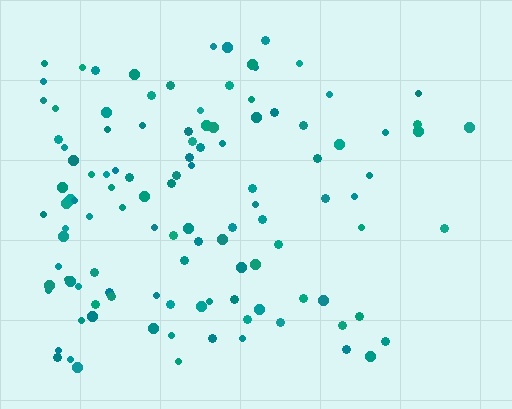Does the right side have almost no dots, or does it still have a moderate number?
Still a moderate number, just noticeably fewer than the left.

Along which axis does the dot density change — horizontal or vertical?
Horizontal.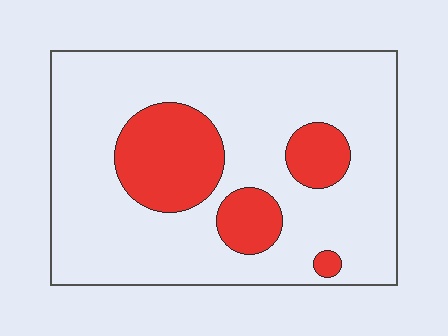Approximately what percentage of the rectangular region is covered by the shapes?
Approximately 20%.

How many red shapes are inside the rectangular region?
4.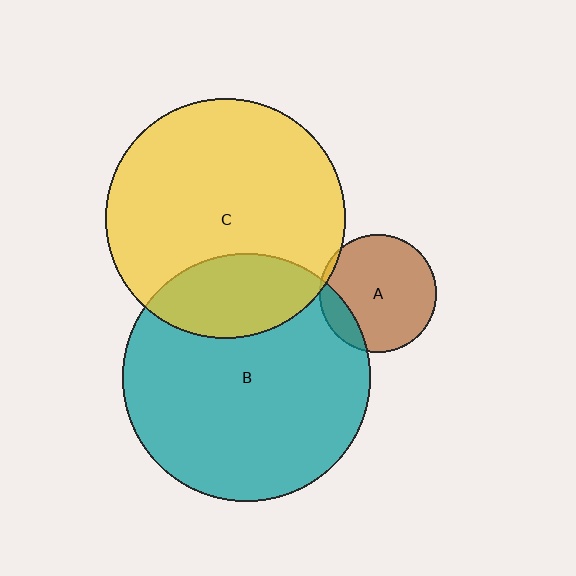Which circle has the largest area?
Circle B (teal).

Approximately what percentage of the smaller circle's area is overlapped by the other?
Approximately 25%.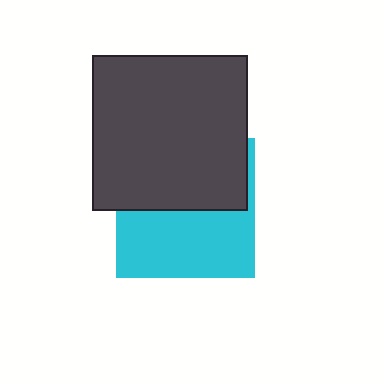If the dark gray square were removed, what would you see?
You would see the complete cyan square.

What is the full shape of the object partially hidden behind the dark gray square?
The partially hidden object is a cyan square.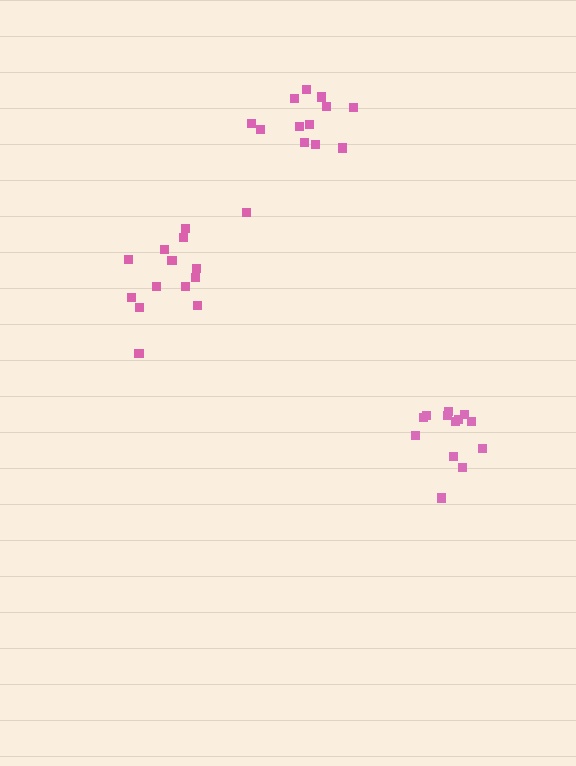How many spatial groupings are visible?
There are 3 spatial groupings.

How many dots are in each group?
Group 1: 14 dots, Group 2: 13 dots, Group 3: 12 dots (39 total).